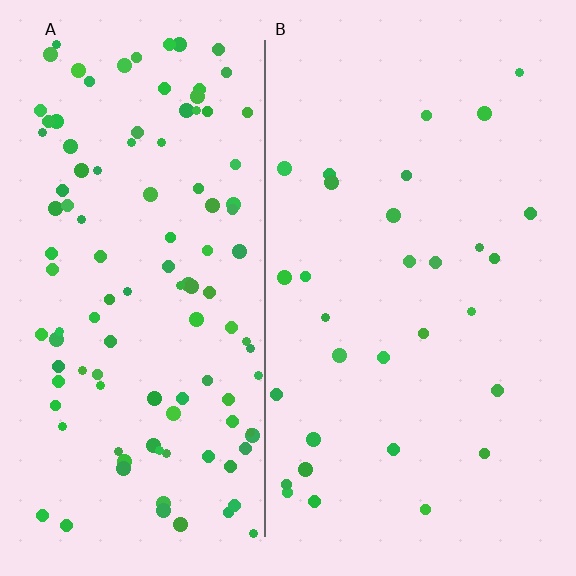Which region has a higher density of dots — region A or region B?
A (the left).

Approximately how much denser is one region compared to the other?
Approximately 3.7× — region A over region B.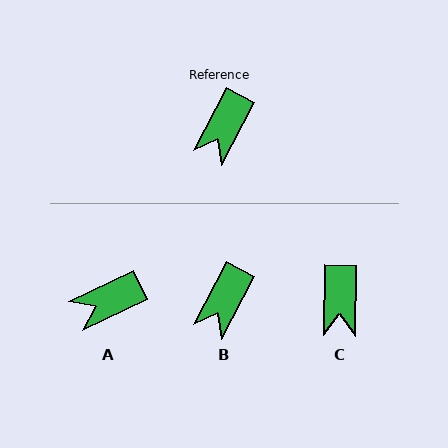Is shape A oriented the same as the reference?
No, it is off by about 37 degrees.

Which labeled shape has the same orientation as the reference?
B.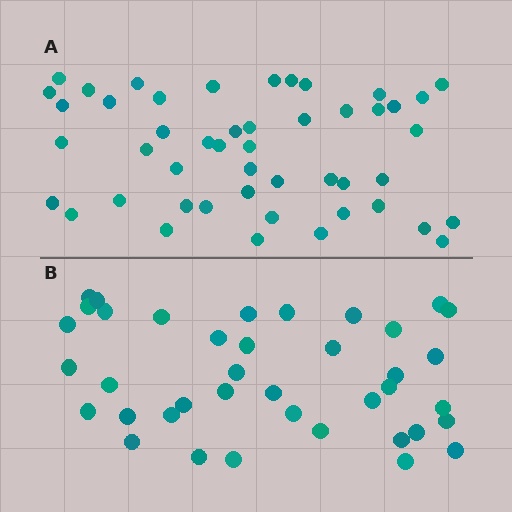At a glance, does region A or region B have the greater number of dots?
Region A (the top region) has more dots.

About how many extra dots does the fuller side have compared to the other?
Region A has roughly 8 or so more dots than region B.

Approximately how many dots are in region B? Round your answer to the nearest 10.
About 40 dots. (The exact count is 39, which rounds to 40.)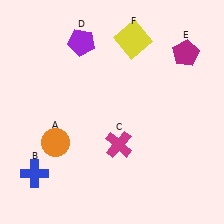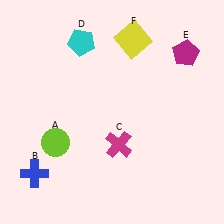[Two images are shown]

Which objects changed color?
A changed from orange to lime. D changed from purple to cyan.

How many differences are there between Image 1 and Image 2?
There are 2 differences between the two images.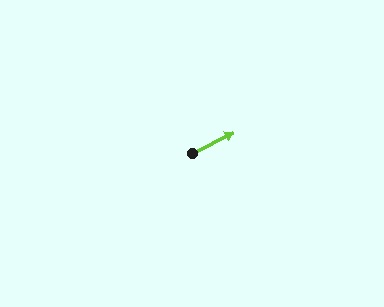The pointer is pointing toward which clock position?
Roughly 2 o'clock.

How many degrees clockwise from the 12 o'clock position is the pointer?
Approximately 63 degrees.